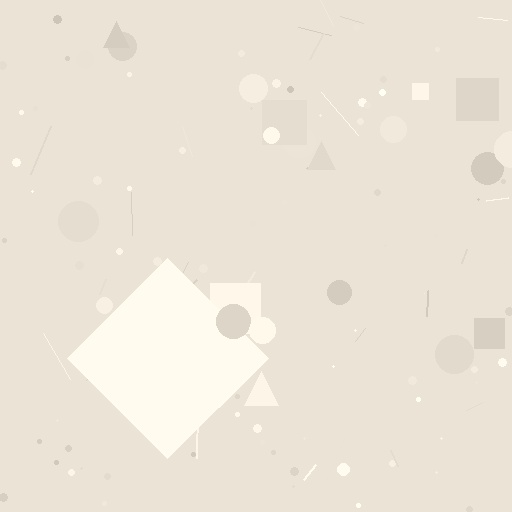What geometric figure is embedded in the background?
A diamond is embedded in the background.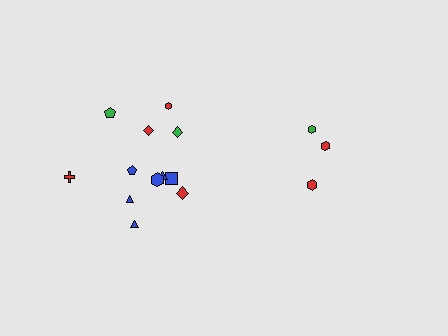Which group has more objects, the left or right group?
The left group.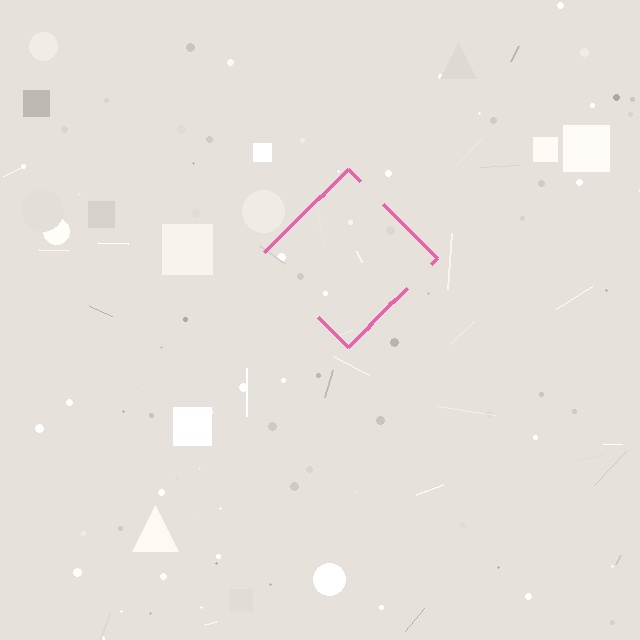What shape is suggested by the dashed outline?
The dashed outline suggests a diamond.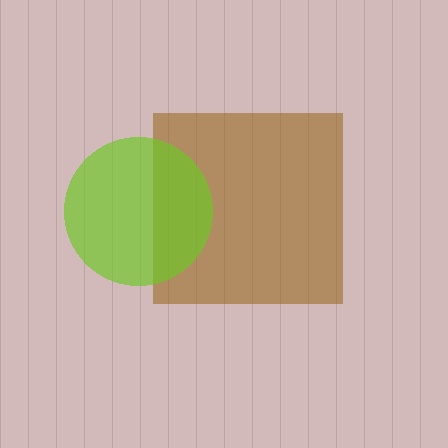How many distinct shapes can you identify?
There are 2 distinct shapes: a brown square, a lime circle.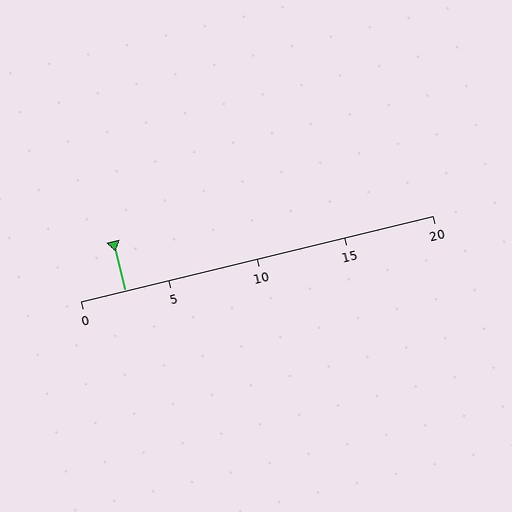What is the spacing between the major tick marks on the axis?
The major ticks are spaced 5 apart.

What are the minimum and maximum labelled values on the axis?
The axis runs from 0 to 20.